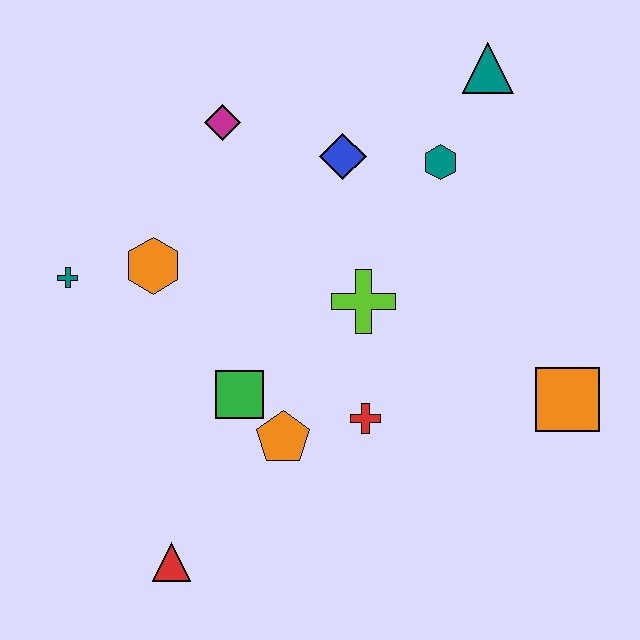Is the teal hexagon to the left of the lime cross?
No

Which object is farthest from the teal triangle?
The red triangle is farthest from the teal triangle.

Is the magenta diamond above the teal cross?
Yes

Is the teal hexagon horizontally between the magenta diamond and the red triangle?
No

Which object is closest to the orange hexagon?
The teal cross is closest to the orange hexagon.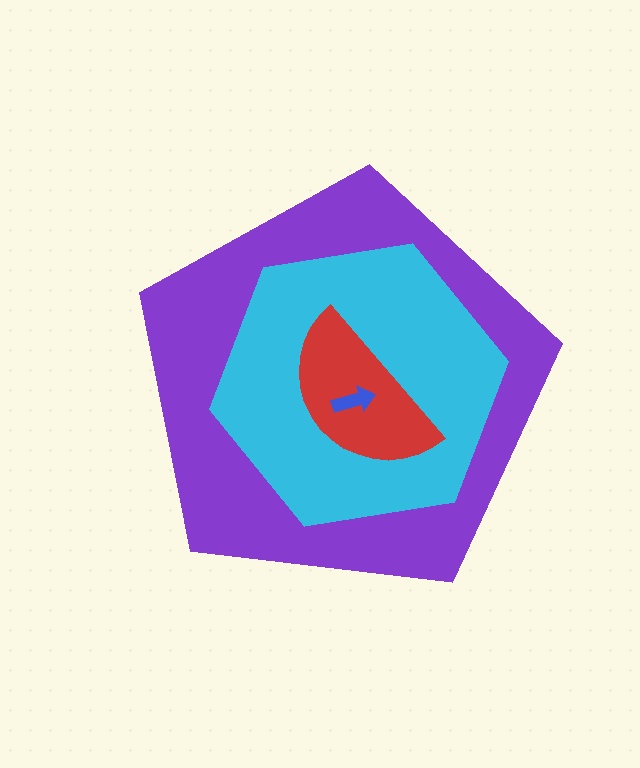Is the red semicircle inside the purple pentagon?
Yes.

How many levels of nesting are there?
4.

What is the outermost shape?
The purple pentagon.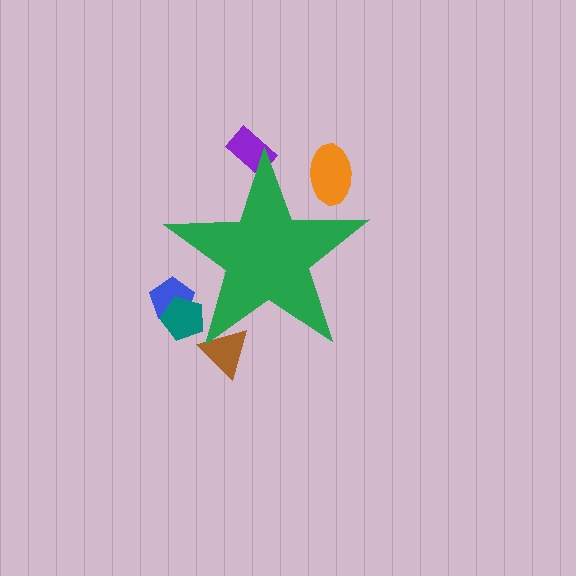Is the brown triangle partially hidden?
Yes, the brown triangle is partially hidden behind the green star.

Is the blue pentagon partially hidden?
Yes, the blue pentagon is partially hidden behind the green star.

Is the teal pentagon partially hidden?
Yes, the teal pentagon is partially hidden behind the green star.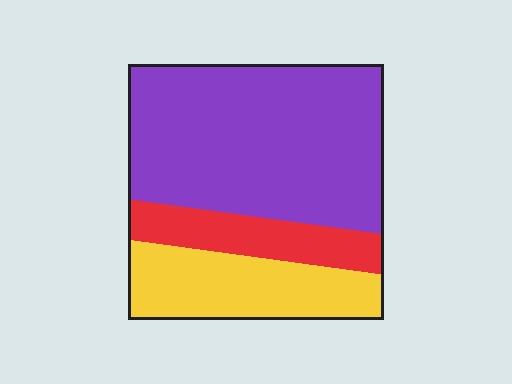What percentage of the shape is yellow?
Yellow covers 25% of the shape.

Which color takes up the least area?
Red, at roughly 15%.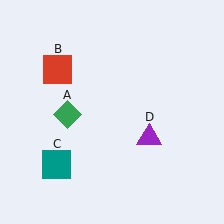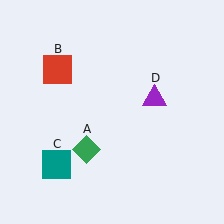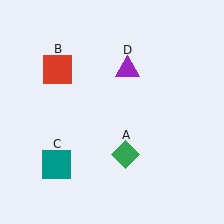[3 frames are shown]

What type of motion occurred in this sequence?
The green diamond (object A), purple triangle (object D) rotated counterclockwise around the center of the scene.